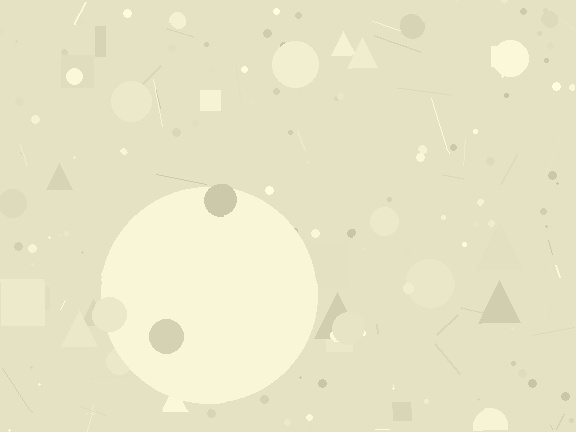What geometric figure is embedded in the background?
A circle is embedded in the background.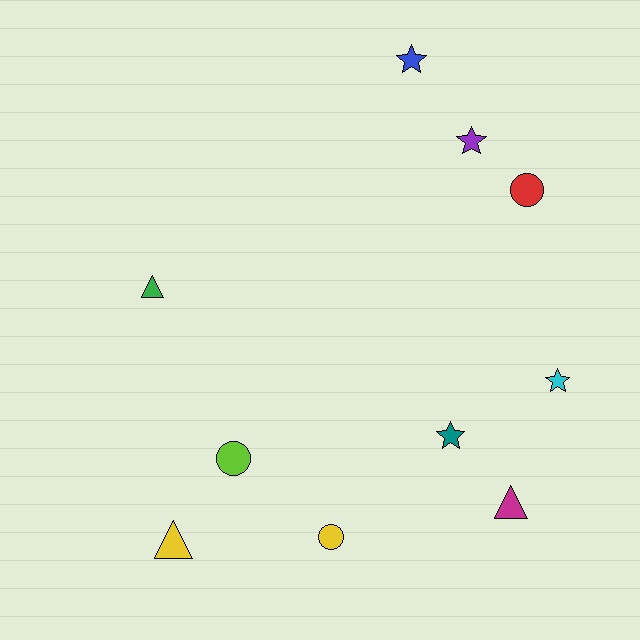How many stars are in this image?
There are 4 stars.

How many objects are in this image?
There are 10 objects.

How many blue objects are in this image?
There is 1 blue object.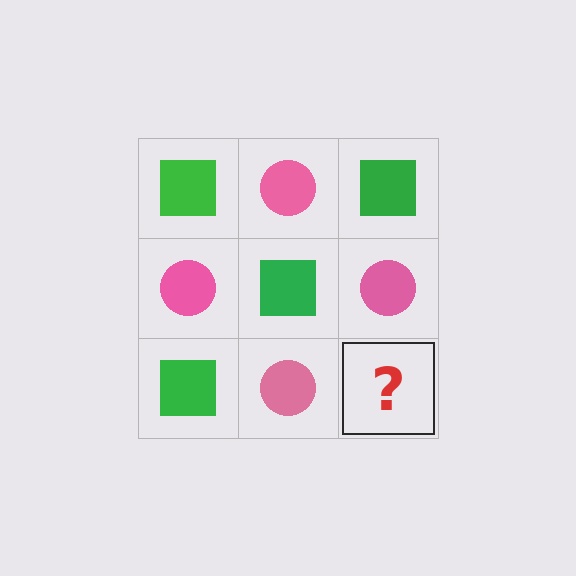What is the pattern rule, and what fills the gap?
The rule is that it alternates green square and pink circle in a checkerboard pattern. The gap should be filled with a green square.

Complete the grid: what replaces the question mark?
The question mark should be replaced with a green square.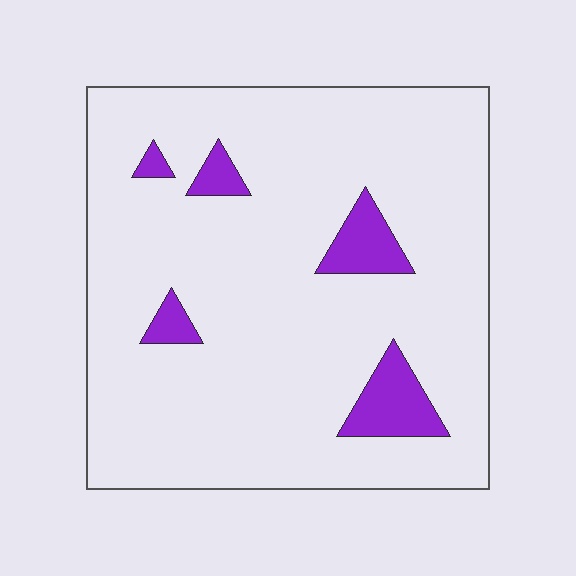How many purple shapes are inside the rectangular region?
5.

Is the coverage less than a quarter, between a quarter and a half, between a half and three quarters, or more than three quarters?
Less than a quarter.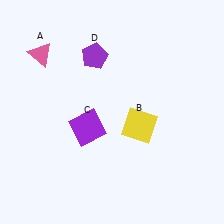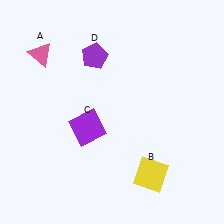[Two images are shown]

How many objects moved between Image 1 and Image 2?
1 object moved between the two images.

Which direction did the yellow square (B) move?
The yellow square (B) moved down.